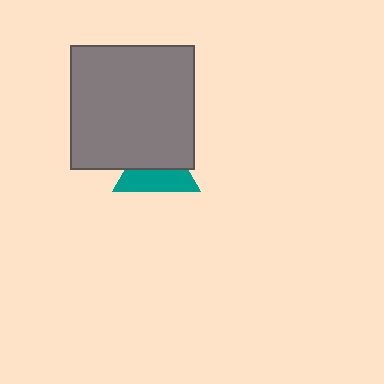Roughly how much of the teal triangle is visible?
About half of it is visible (roughly 49%).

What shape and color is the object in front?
The object in front is a gray square.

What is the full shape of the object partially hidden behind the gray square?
The partially hidden object is a teal triangle.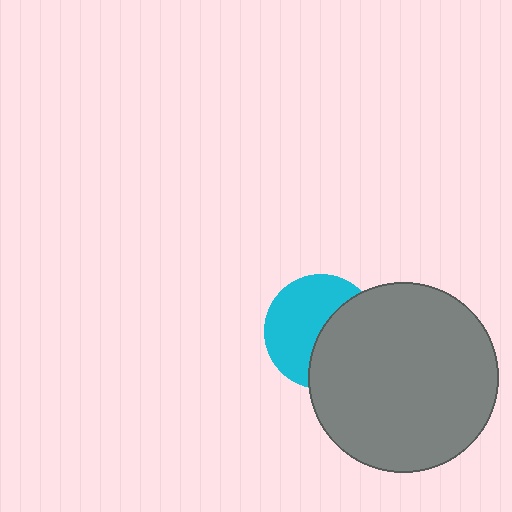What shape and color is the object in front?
The object in front is a gray circle.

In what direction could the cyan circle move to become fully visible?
The cyan circle could move left. That would shift it out from behind the gray circle entirely.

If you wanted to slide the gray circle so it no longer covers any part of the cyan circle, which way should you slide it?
Slide it right — that is the most direct way to separate the two shapes.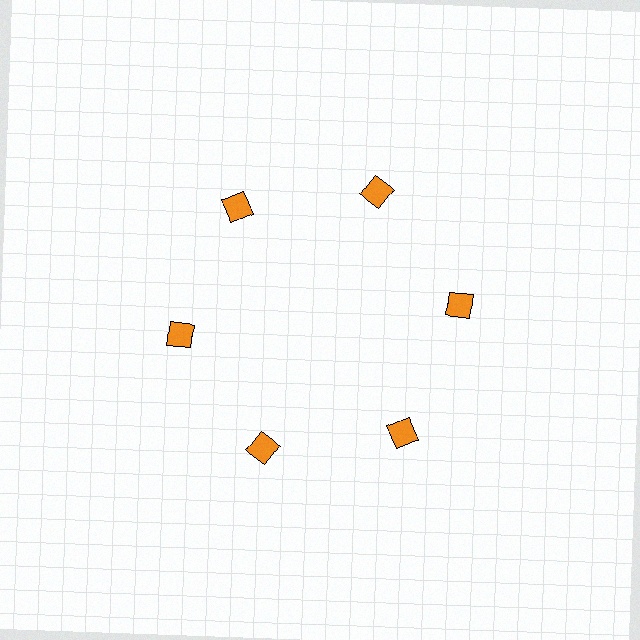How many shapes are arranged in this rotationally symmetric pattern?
There are 6 shapes, arranged in 6 groups of 1.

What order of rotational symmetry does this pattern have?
This pattern has 6-fold rotational symmetry.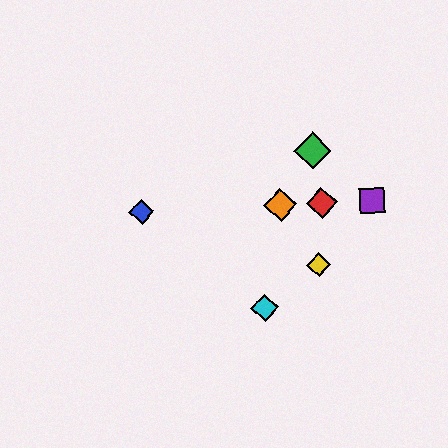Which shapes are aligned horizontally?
The red diamond, the blue diamond, the purple square, the orange diamond are aligned horizontally.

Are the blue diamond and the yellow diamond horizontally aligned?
No, the blue diamond is at y≈212 and the yellow diamond is at y≈265.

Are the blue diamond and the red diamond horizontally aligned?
Yes, both are at y≈212.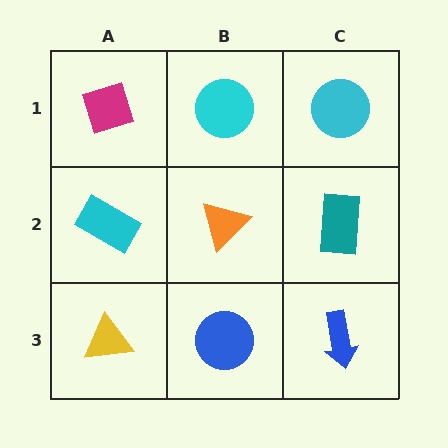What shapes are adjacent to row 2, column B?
A cyan circle (row 1, column B), a blue circle (row 3, column B), a cyan rectangle (row 2, column A), a teal rectangle (row 2, column C).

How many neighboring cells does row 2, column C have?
3.